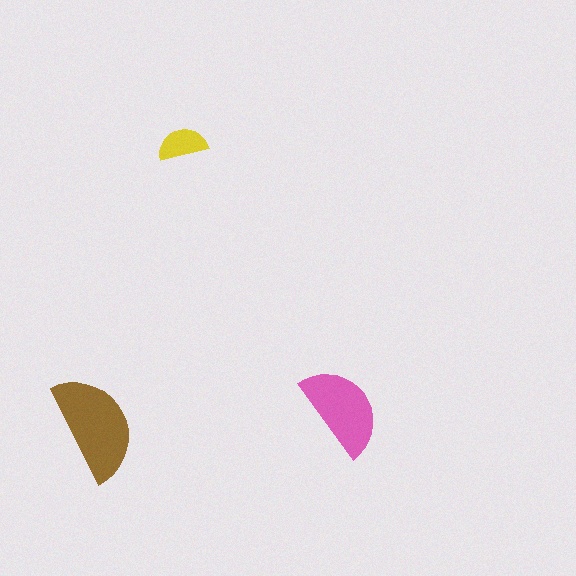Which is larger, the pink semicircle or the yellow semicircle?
The pink one.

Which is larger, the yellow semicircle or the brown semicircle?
The brown one.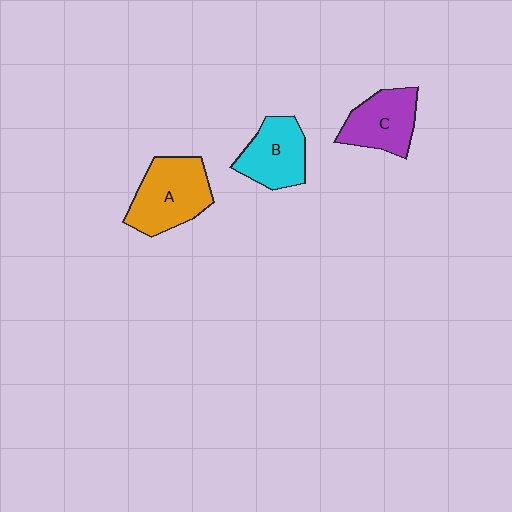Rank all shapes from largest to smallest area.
From largest to smallest: A (orange), C (purple), B (cyan).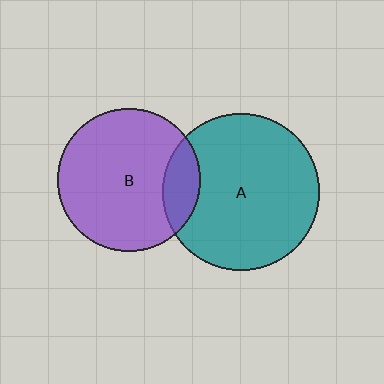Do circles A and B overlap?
Yes.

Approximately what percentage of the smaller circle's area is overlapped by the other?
Approximately 15%.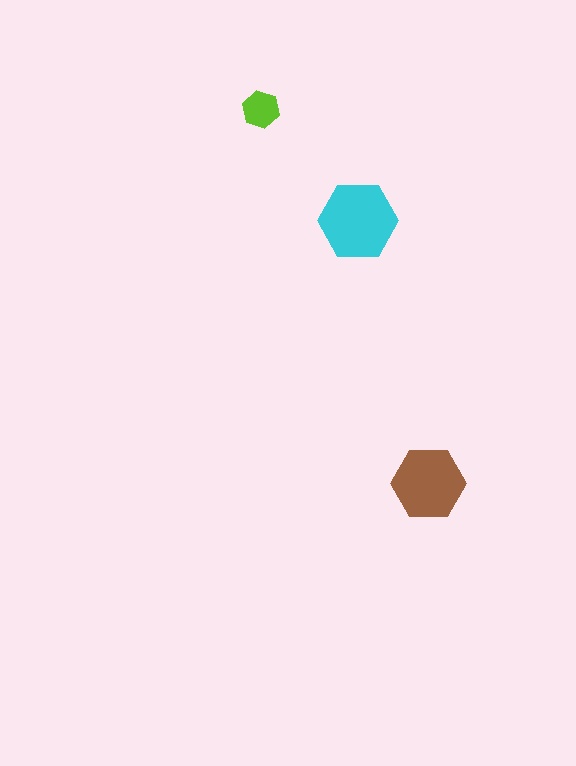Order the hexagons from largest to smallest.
the cyan one, the brown one, the lime one.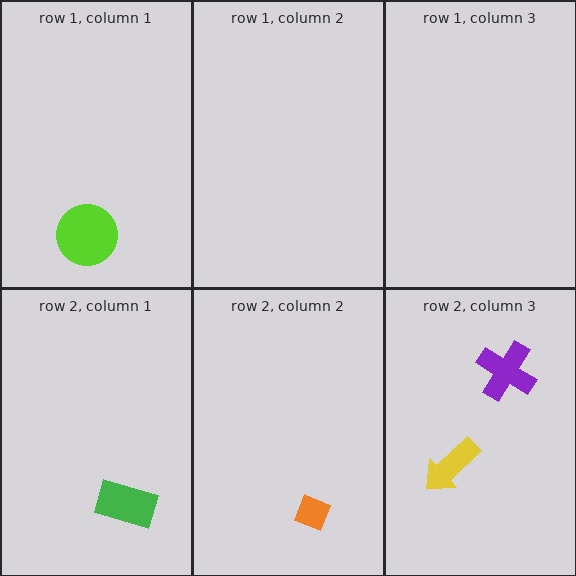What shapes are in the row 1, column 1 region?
The lime circle.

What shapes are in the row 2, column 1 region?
The green rectangle.